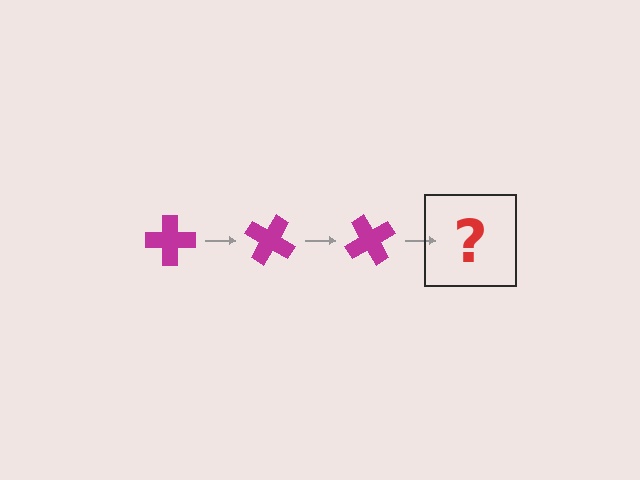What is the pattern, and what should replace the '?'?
The pattern is that the cross rotates 30 degrees each step. The '?' should be a magenta cross rotated 90 degrees.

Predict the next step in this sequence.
The next step is a magenta cross rotated 90 degrees.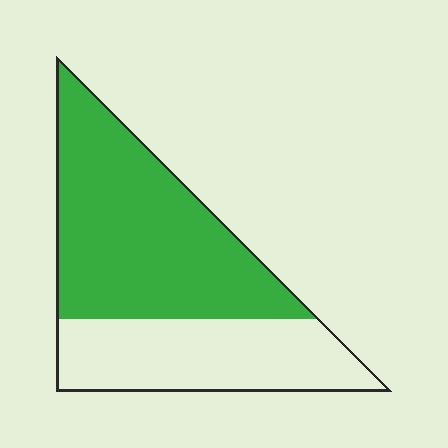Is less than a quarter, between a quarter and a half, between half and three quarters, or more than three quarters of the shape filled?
Between half and three quarters.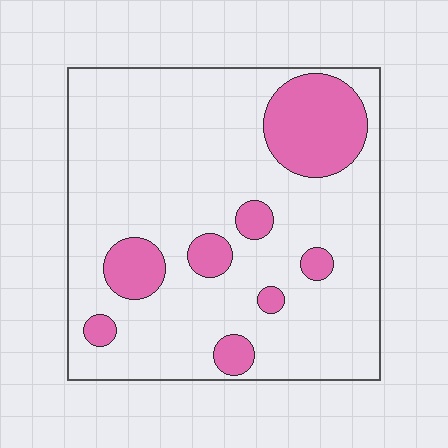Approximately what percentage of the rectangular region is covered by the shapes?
Approximately 20%.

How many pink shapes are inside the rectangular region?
8.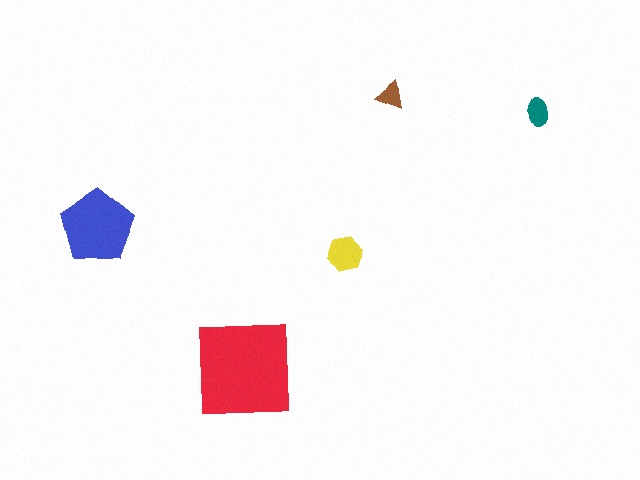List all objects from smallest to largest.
The brown triangle, the teal ellipse, the yellow hexagon, the blue pentagon, the red square.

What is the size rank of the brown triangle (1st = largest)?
5th.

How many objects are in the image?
There are 5 objects in the image.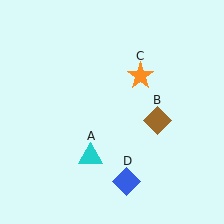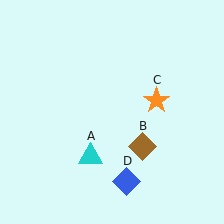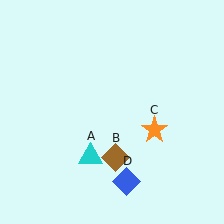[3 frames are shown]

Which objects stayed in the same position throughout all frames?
Cyan triangle (object A) and blue diamond (object D) remained stationary.